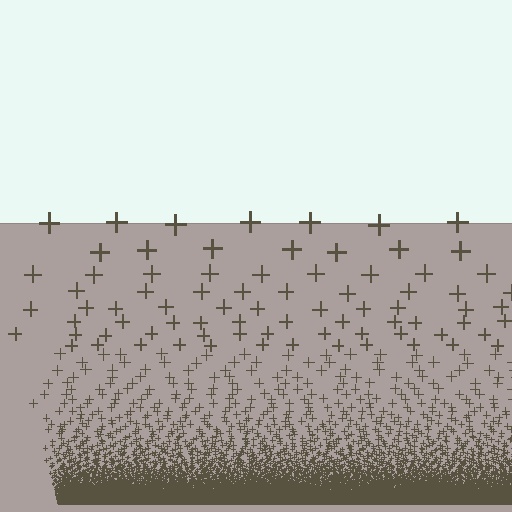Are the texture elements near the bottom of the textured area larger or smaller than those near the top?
Smaller. The gradient is inverted — elements near the bottom are smaller and denser.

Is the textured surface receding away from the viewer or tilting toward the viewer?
The surface appears to tilt toward the viewer. Texture elements get larger and sparser toward the top.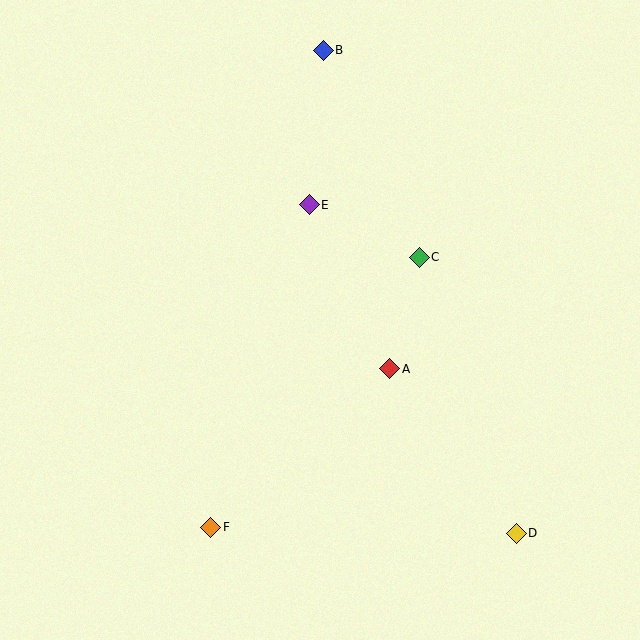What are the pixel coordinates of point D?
Point D is at (516, 533).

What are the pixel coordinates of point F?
Point F is at (211, 527).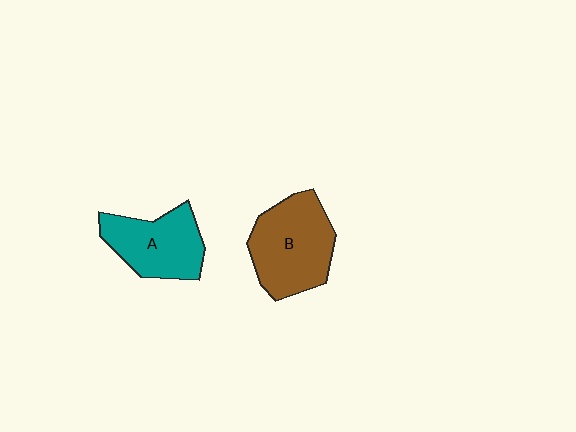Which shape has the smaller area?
Shape A (teal).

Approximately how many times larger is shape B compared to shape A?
Approximately 1.2 times.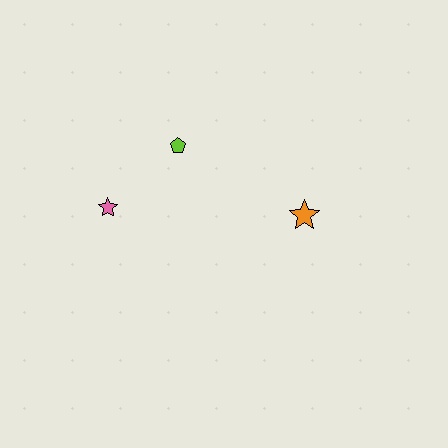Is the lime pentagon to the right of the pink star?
Yes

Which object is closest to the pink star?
The lime pentagon is closest to the pink star.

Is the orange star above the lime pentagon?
No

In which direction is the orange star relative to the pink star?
The orange star is to the right of the pink star.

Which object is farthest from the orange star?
The pink star is farthest from the orange star.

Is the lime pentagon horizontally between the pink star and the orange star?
Yes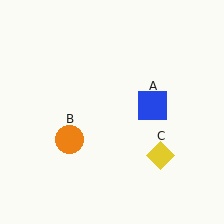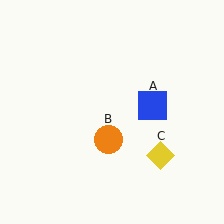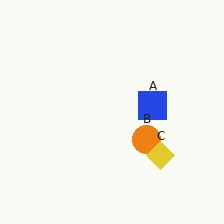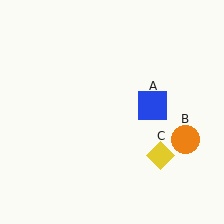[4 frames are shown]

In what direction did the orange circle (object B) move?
The orange circle (object B) moved right.